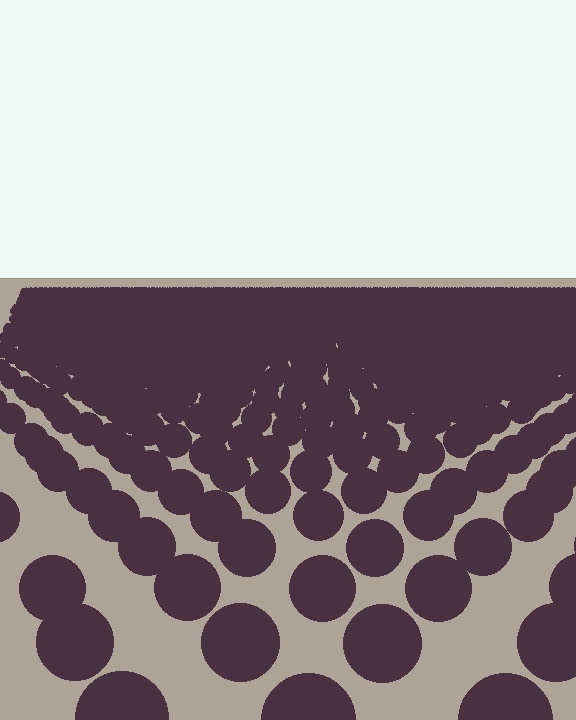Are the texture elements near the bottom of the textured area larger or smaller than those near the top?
Larger. Near the bottom, elements are closer to the viewer and appear at a bigger on-screen size.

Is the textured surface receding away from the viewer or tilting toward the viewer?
The surface is receding away from the viewer. Texture elements get smaller and denser toward the top.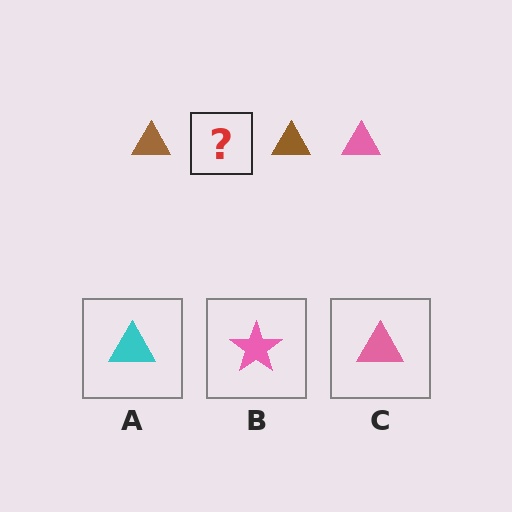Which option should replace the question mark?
Option C.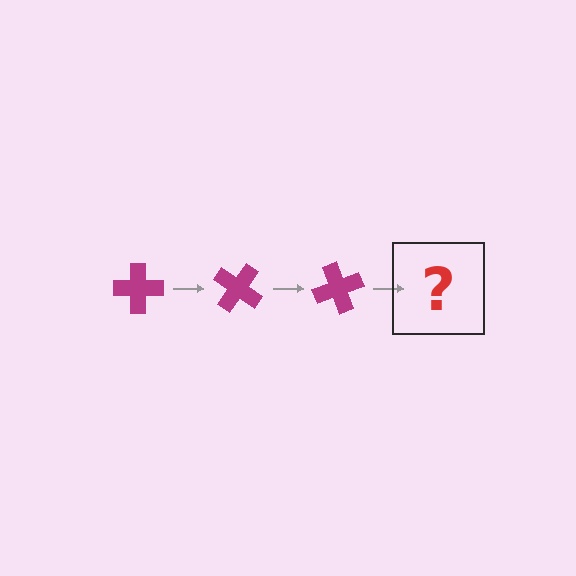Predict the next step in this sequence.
The next step is a magenta cross rotated 105 degrees.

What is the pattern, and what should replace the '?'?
The pattern is that the cross rotates 35 degrees each step. The '?' should be a magenta cross rotated 105 degrees.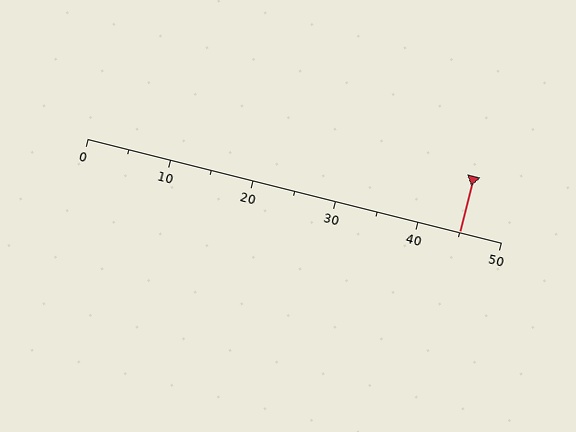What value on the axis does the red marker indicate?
The marker indicates approximately 45.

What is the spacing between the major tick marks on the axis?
The major ticks are spaced 10 apart.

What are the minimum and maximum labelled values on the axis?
The axis runs from 0 to 50.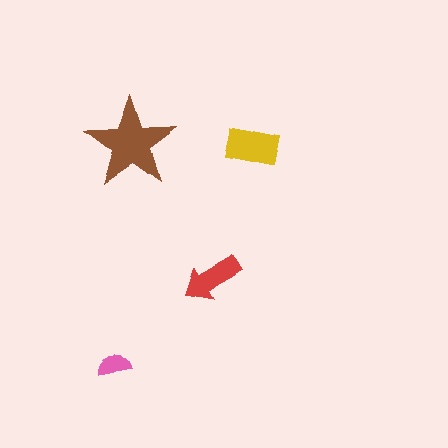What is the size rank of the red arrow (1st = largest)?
3rd.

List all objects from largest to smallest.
The brown star, the yellow rectangle, the red arrow, the pink semicircle.